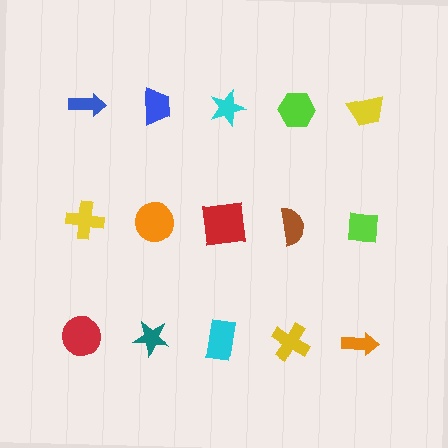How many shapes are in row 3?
5 shapes.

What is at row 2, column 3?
A red square.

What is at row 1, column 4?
A lime hexagon.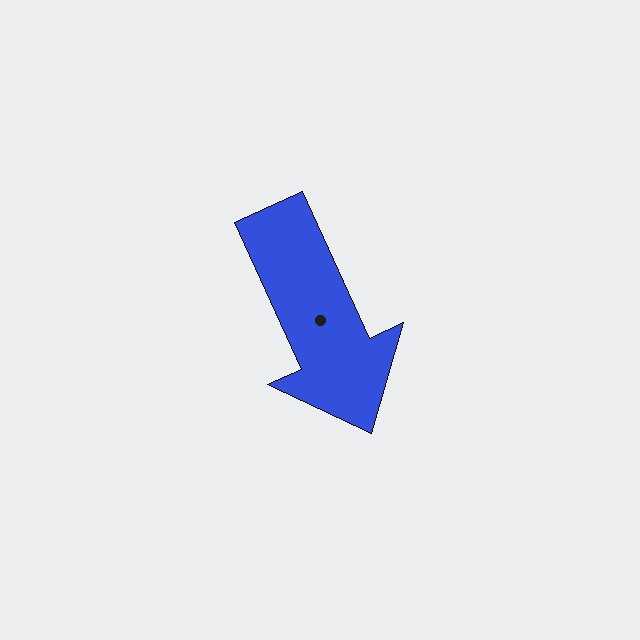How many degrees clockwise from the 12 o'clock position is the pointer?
Approximately 155 degrees.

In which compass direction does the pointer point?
Southeast.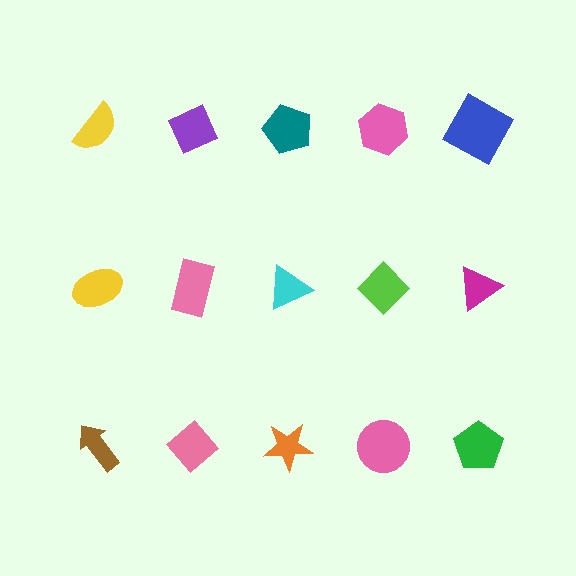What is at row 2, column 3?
A cyan triangle.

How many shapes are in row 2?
5 shapes.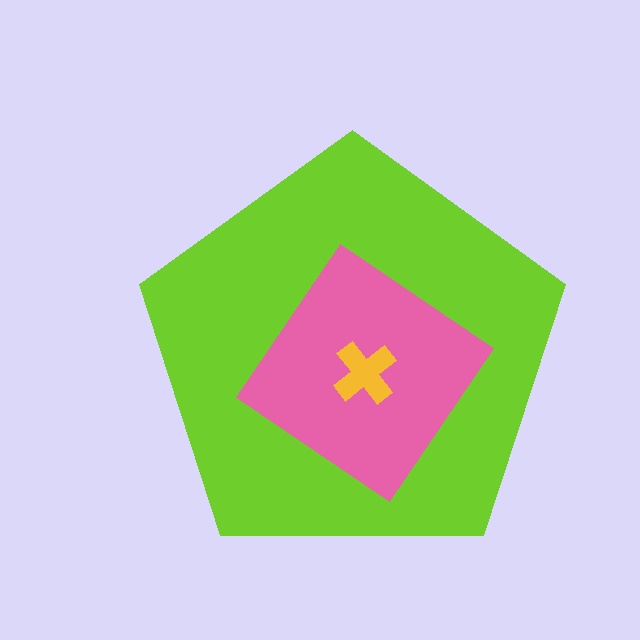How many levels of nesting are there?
3.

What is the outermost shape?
The lime pentagon.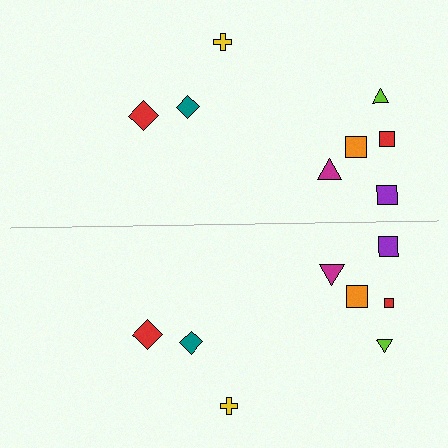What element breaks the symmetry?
The red square on the bottom side has a different size than its mirror counterpart.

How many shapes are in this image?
There are 16 shapes in this image.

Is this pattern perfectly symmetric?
No, the pattern is not perfectly symmetric. The red square on the bottom side has a different size than its mirror counterpart.